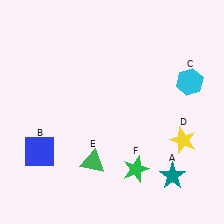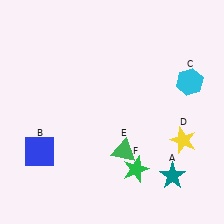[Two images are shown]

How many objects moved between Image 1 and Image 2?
1 object moved between the two images.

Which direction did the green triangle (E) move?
The green triangle (E) moved right.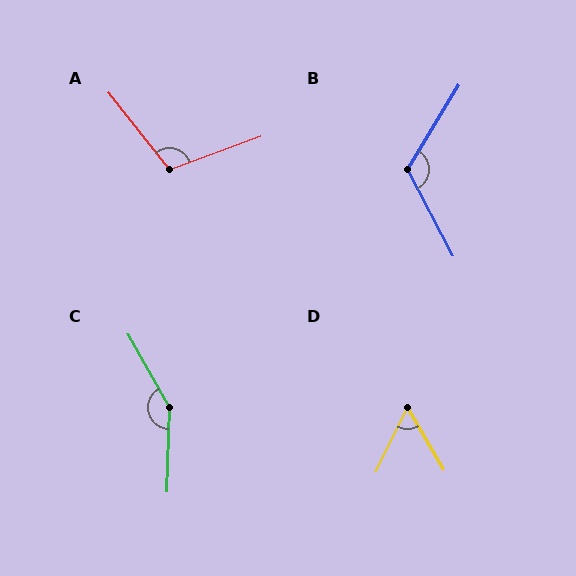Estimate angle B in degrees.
Approximately 121 degrees.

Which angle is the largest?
C, at approximately 149 degrees.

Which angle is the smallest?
D, at approximately 57 degrees.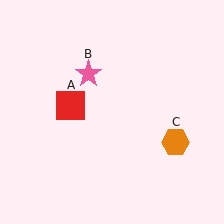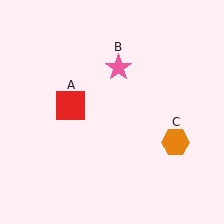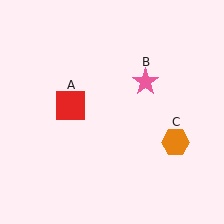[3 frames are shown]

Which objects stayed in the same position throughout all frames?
Red square (object A) and orange hexagon (object C) remained stationary.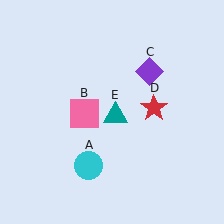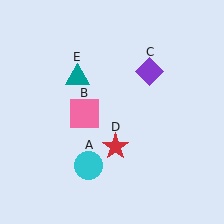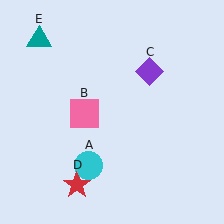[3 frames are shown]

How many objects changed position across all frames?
2 objects changed position: red star (object D), teal triangle (object E).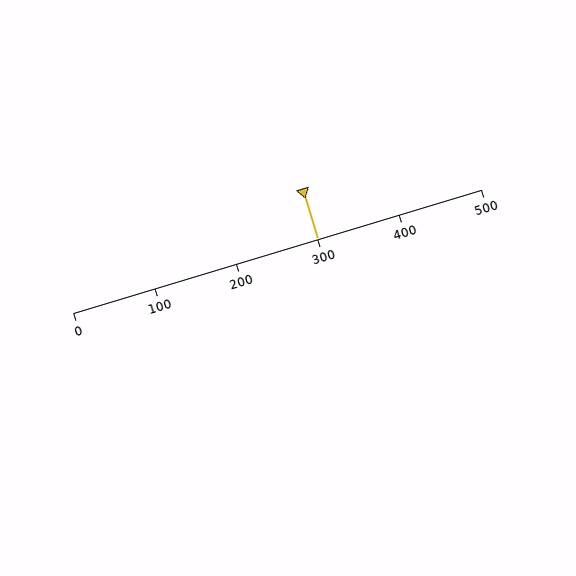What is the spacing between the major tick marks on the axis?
The major ticks are spaced 100 apart.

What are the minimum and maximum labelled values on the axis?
The axis runs from 0 to 500.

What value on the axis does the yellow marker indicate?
The marker indicates approximately 300.